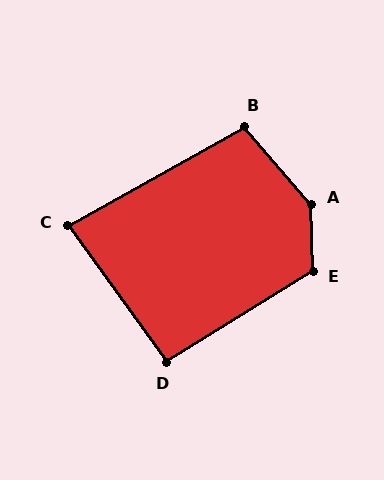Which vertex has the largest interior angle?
A, at approximately 140 degrees.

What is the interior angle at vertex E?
Approximately 121 degrees (obtuse).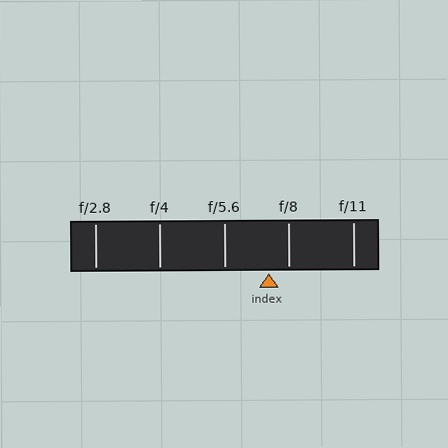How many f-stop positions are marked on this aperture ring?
There are 5 f-stop positions marked.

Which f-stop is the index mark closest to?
The index mark is closest to f/8.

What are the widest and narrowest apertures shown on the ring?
The widest aperture shown is f/2.8 and the narrowest is f/11.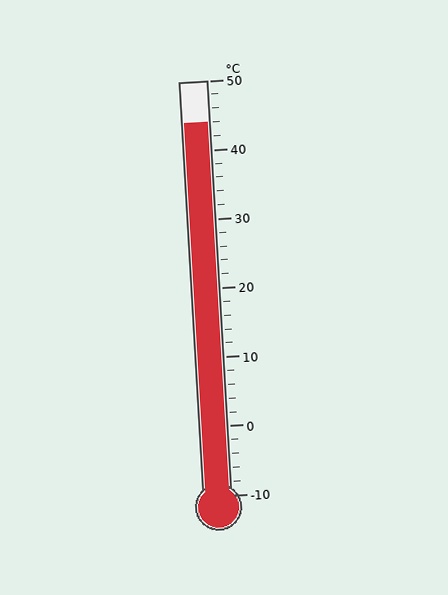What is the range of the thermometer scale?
The thermometer scale ranges from -10°C to 50°C.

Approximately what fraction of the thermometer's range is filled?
The thermometer is filled to approximately 90% of its range.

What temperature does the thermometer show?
The thermometer shows approximately 44°C.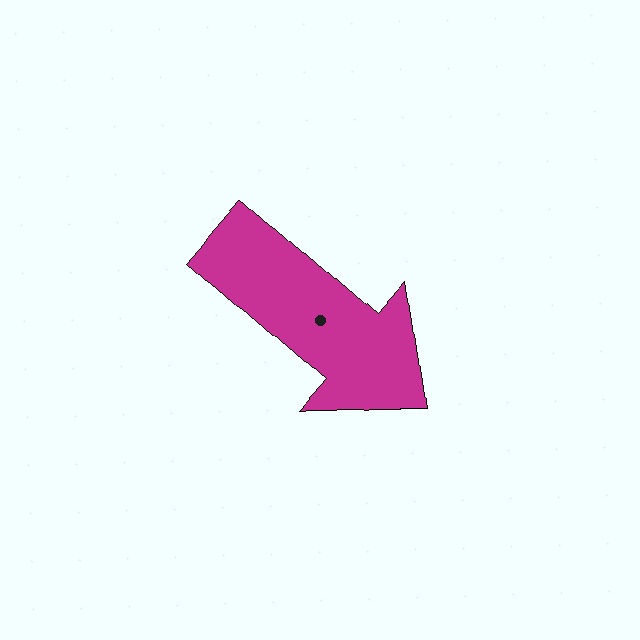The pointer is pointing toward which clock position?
Roughly 4 o'clock.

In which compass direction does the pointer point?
Southeast.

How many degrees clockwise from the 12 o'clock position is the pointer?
Approximately 131 degrees.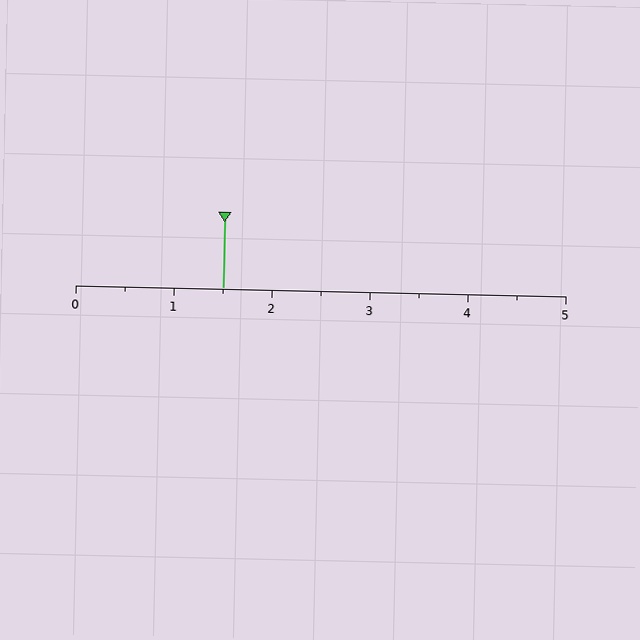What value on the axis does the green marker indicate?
The marker indicates approximately 1.5.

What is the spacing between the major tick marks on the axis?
The major ticks are spaced 1 apart.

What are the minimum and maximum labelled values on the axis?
The axis runs from 0 to 5.